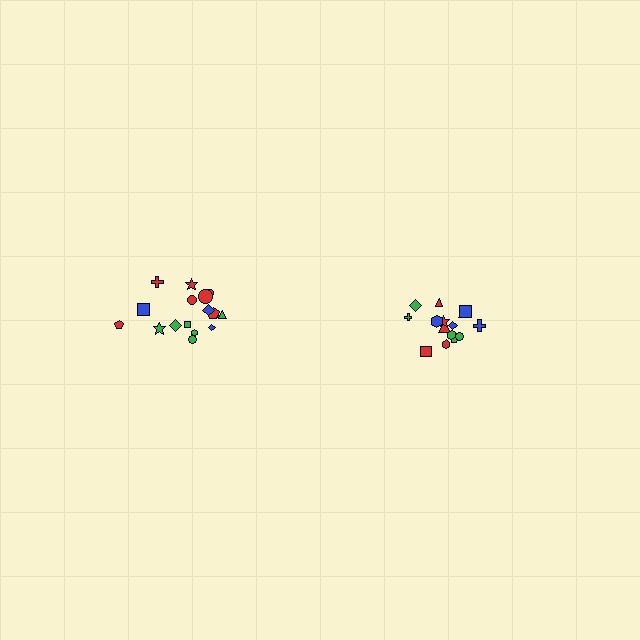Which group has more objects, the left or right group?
The left group.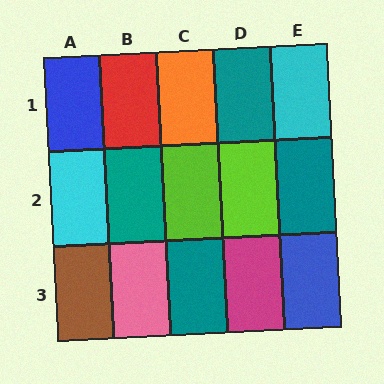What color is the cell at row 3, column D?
Magenta.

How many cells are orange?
1 cell is orange.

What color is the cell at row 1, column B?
Red.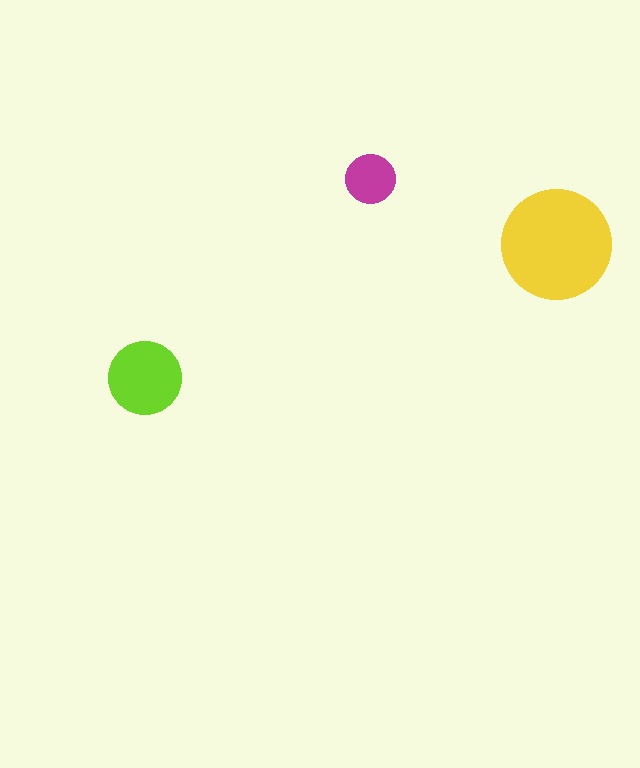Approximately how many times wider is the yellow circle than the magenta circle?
About 2 times wider.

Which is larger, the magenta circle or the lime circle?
The lime one.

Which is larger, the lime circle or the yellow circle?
The yellow one.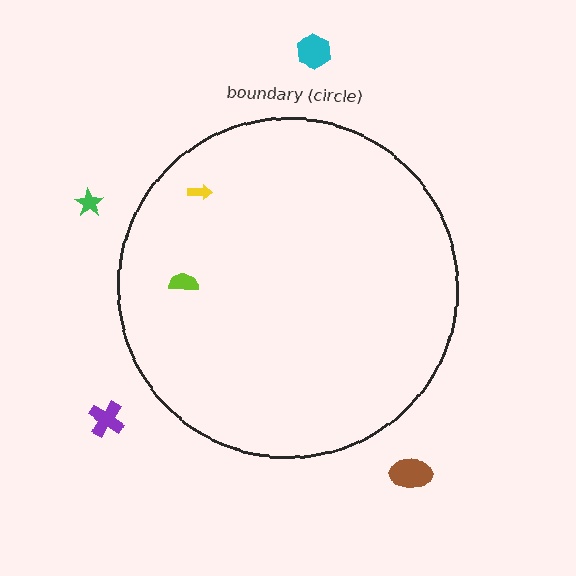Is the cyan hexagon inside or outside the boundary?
Outside.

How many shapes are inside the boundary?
2 inside, 4 outside.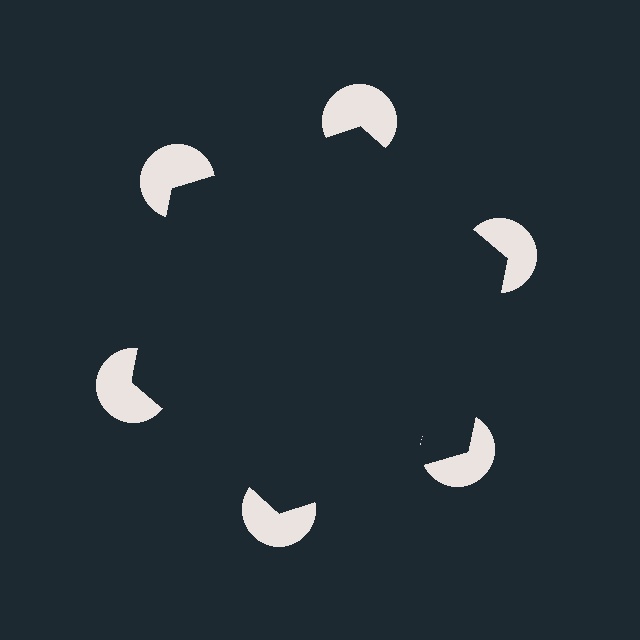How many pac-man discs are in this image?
There are 6 — one at each vertex of the illusory hexagon.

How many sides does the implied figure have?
6 sides.